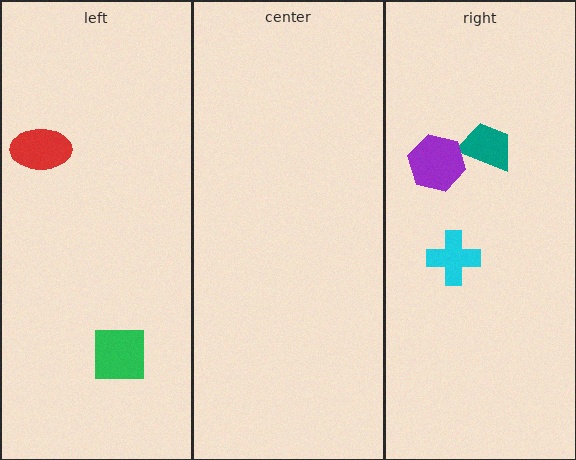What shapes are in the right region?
The teal trapezoid, the purple hexagon, the cyan cross.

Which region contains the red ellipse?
The left region.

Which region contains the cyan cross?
The right region.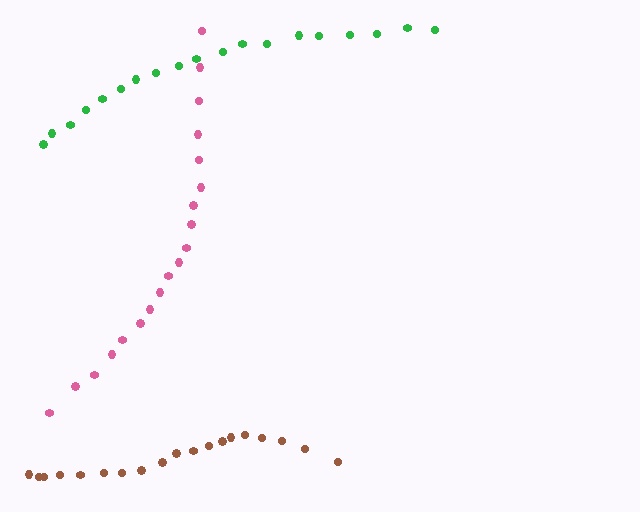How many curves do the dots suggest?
There are 3 distinct paths.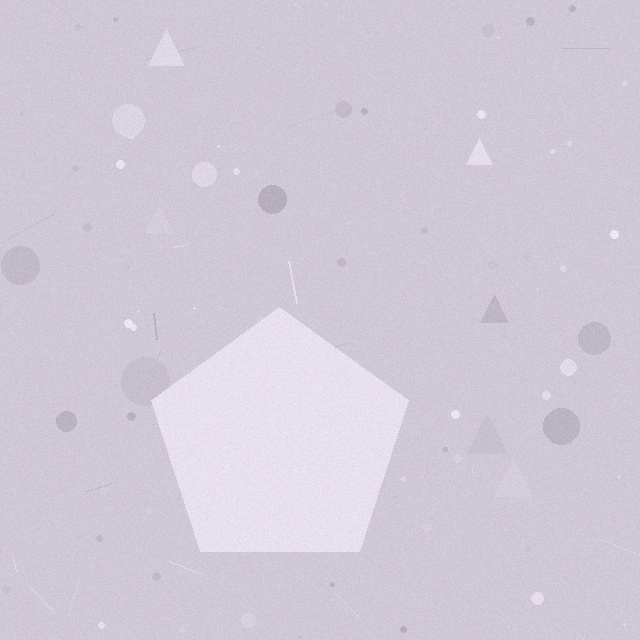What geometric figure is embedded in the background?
A pentagon is embedded in the background.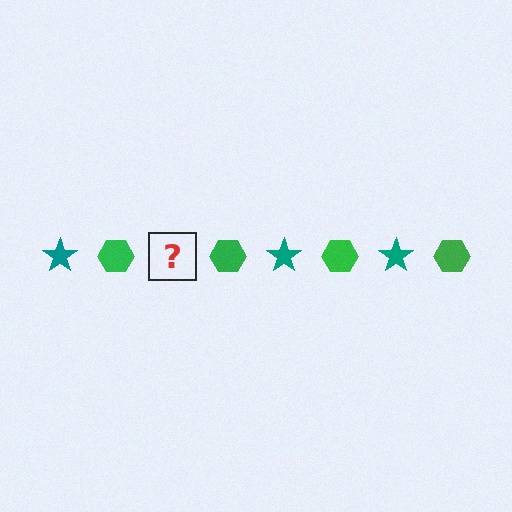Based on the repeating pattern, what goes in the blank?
The blank should be a teal star.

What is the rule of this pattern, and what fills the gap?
The rule is that the pattern alternates between teal star and green hexagon. The gap should be filled with a teal star.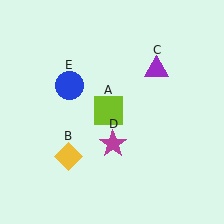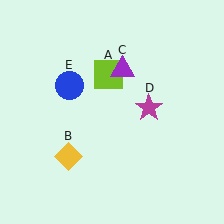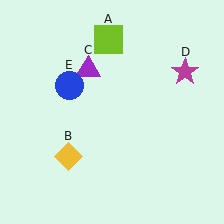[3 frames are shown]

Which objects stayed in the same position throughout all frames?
Yellow diamond (object B) and blue circle (object E) remained stationary.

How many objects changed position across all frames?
3 objects changed position: lime square (object A), purple triangle (object C), magenta star (object D).